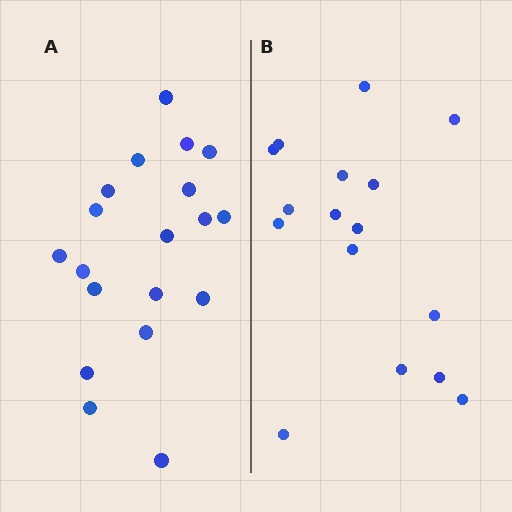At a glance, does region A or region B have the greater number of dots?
Region A (the left region) has more dots.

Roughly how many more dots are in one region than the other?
Region A has just a few more — roughly 2 or 3 more dots than region B.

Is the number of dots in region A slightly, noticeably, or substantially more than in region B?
Region A has only slightly more — the two regions are fairly close. The ratio is roughly 1.2 to 1.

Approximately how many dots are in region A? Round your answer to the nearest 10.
About 20 dots. (The exact count is 19, which rounds to 20.)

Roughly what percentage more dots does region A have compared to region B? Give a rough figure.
About 20% more.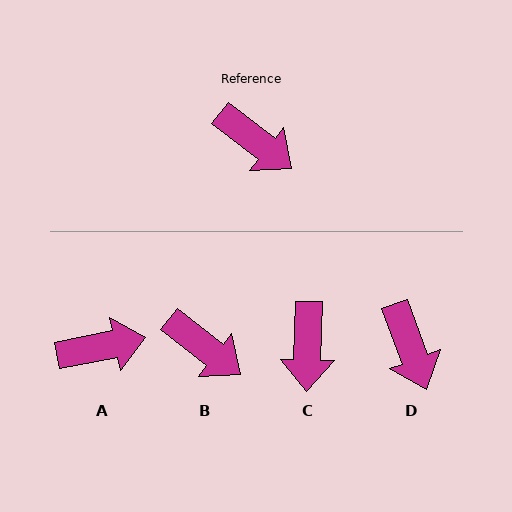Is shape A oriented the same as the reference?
No, it is off by about 49 degrees.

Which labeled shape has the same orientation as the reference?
B.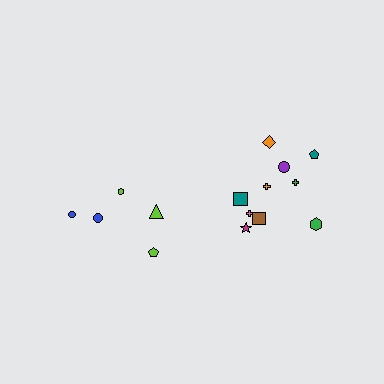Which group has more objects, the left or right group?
The right group.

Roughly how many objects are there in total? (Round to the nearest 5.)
Roughly 15 objects in total.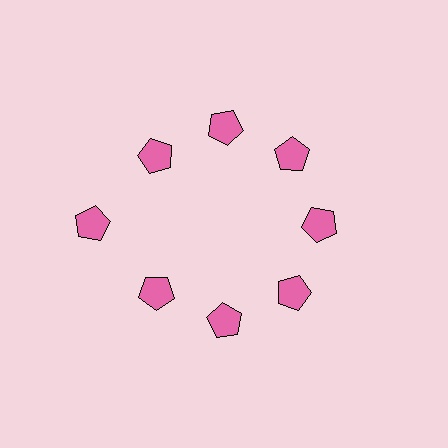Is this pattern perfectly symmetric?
No. The 8 pink pentagons are arranged in a ring, but one element near the 9 o'clock position is pushed outward from the center, breaking the 8-fold rotational symmetry.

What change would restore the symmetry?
The symmetry would be restored by moving it inward, back onto the ring so that all 8 pentagons sit at equal angles and equal distance from the center.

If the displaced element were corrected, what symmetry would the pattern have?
It would have 8-fold rotational symmetry — the pattern would map onto itself every 45 degrees.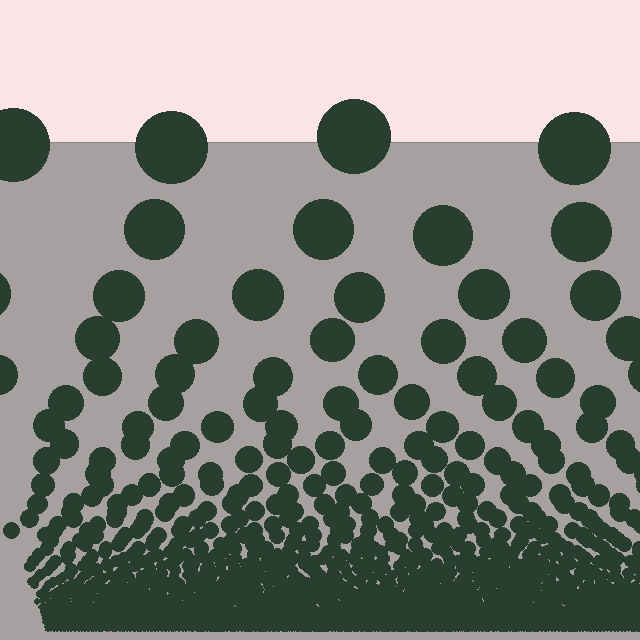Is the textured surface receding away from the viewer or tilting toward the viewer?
The surface appears to tilt toward the viewer. Texture elements get larger and sparser toward the top.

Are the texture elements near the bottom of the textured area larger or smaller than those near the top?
Smaller. The gradient is inverted — elements near the bottom are smaller and denser.